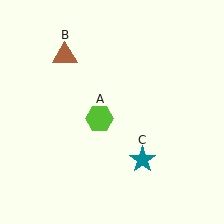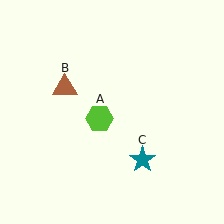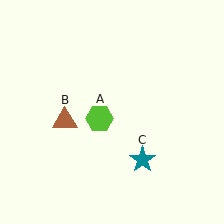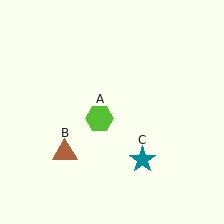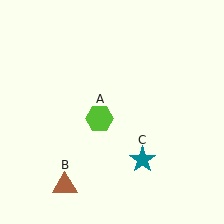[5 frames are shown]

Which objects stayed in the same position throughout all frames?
Lime hexagon (object A) and teal star (object C) remained stationary.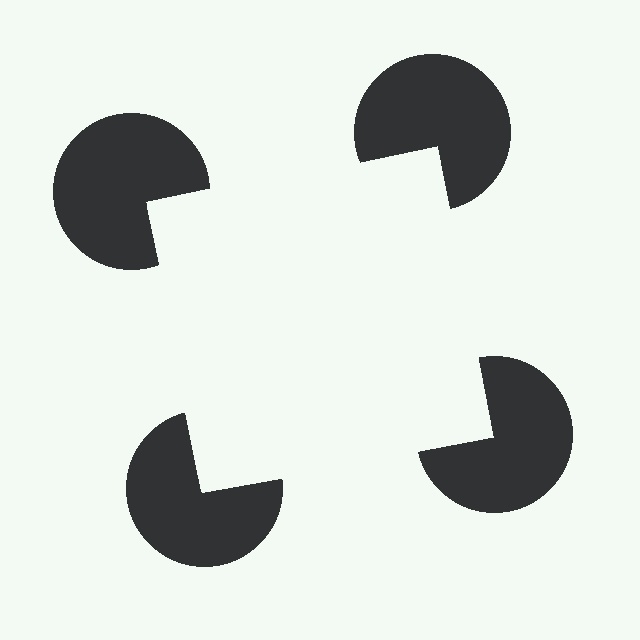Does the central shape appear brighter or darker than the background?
It typically appears slightly brighter than the background, even though no actual brightness change is drawn.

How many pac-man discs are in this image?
There are 4 — one at each vertex of the illusory square.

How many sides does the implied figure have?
4 sides.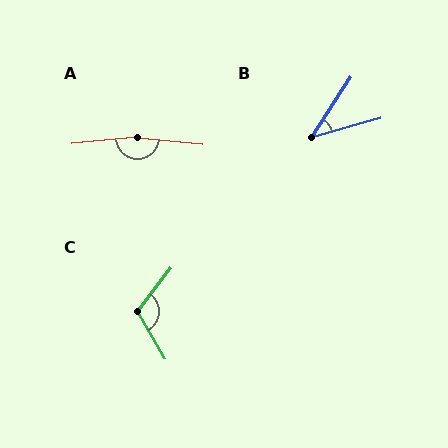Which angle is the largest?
A, at approximately 169 degrees.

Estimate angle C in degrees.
Approximately 112 degrees.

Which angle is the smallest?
B, at approximately 41 degrees.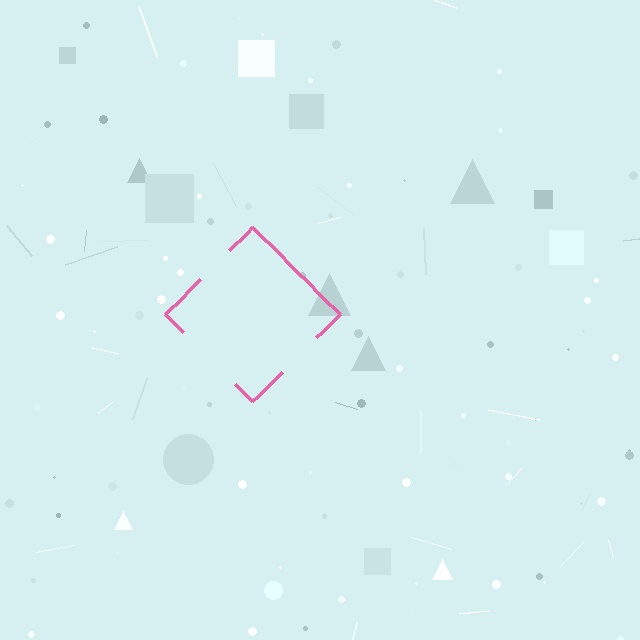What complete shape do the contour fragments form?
The contour fragments form a diamond.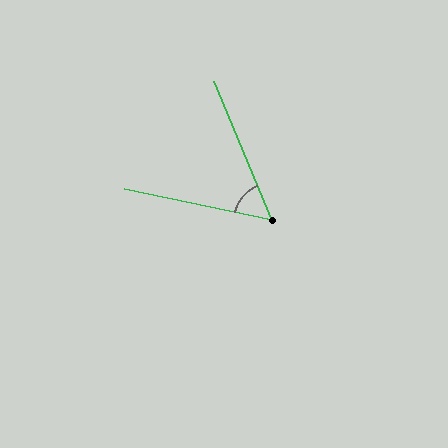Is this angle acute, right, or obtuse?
It is acute.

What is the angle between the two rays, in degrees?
Approximately 55 degrees.